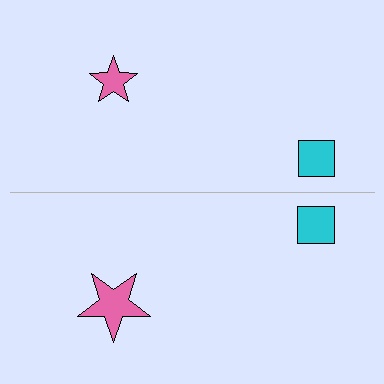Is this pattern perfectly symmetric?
No, the pattern is not perfectly symmetric. The pink star on the bottom side has a different size than its mirror counterpart.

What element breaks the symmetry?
The pink star on the bottom side has a different size than its mirror counterpart.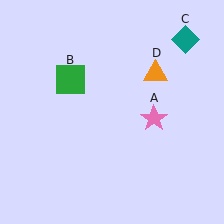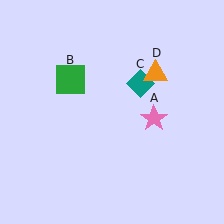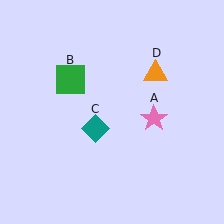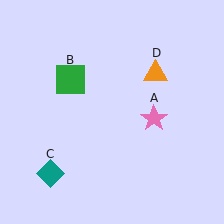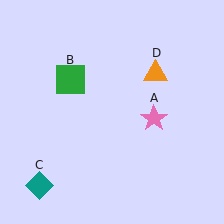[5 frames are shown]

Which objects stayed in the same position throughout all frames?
Pink star (object A) and green square (object B) and orange triangle (object D) remained stationary.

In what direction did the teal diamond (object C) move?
The teal diamond (object C) moved down and to the left.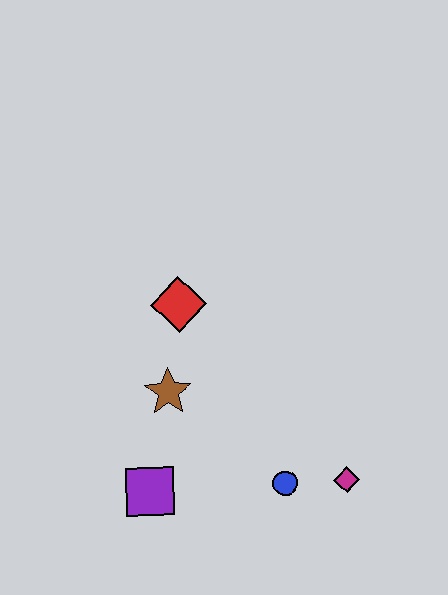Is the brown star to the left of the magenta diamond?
Yes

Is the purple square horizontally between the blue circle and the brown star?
No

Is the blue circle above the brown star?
No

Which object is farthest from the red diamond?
The magenta diamond is farthest from the red diamond.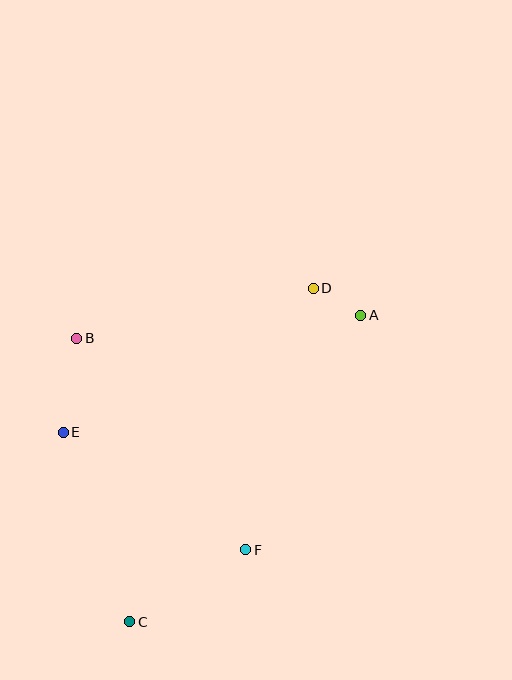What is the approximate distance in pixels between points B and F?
The distance between B and F is approximately 270 pixels.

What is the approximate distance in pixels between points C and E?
The distance between C and E is approximately 201 pixels.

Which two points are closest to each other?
Points A and D are closest to each other.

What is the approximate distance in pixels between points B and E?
The distance between B and E is approximately 95 pixels.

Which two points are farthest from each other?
Points A and C are farthest from each other.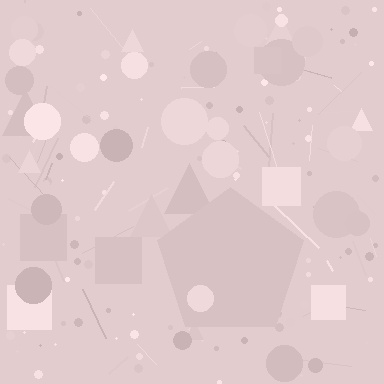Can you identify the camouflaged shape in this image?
The camouflaged shape is a pentagon.